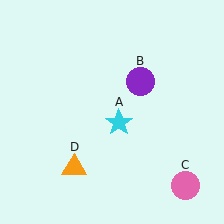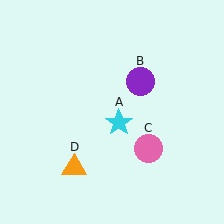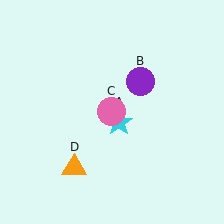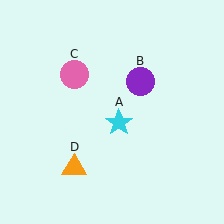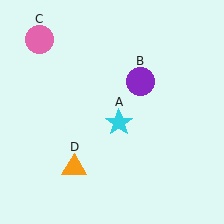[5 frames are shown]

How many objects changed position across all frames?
1 object changed position: pink circle (object C).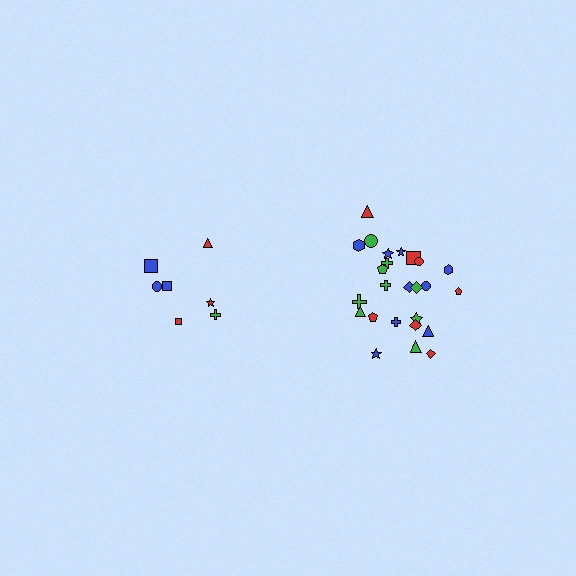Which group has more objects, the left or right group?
The right group.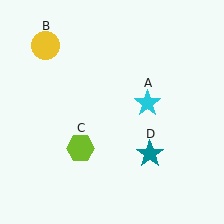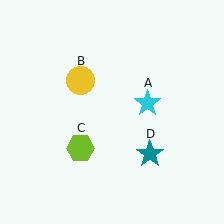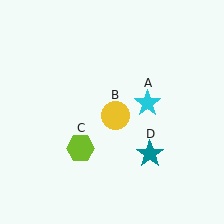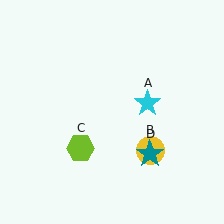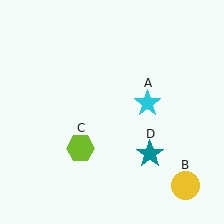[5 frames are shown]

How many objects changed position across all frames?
1 object changed position: yellow circle (object B).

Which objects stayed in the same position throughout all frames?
Cyan star (object A) and lime hexagon (object C) and teal star (object D) remained stationary.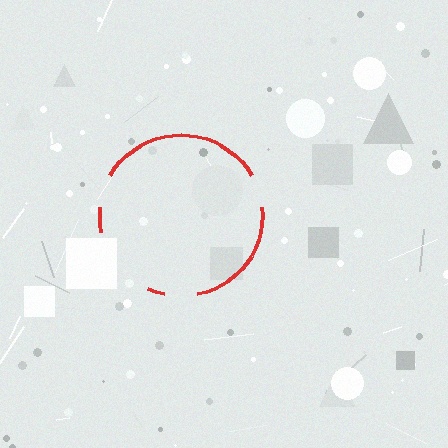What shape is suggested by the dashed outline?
The dashed outline suggests a circle.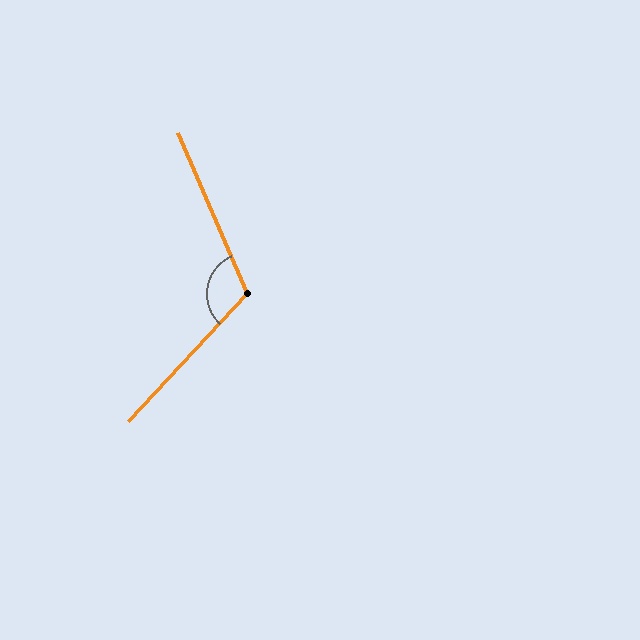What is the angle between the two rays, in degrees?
Approximately 114 degrees.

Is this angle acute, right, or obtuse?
It is obtuse.